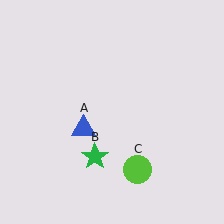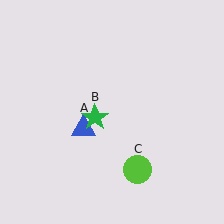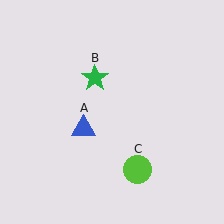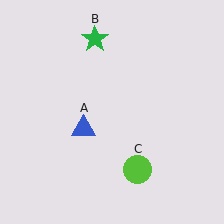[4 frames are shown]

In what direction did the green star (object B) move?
The green star (object B) moved up.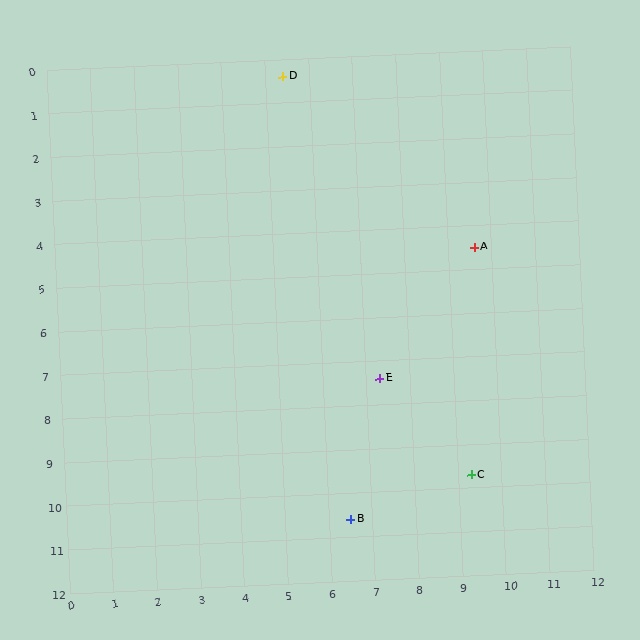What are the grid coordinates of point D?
Point D is at approximately (5.4, 0.4).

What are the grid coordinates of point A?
Point A is at approximately (9.6, 4.5).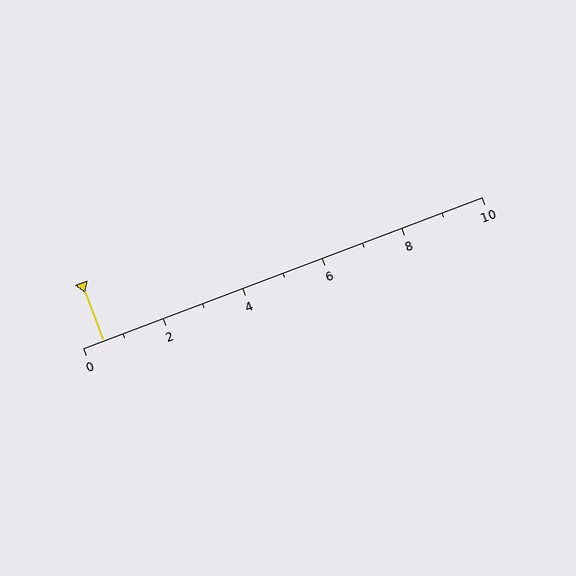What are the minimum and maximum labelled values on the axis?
The axis runs from 0 to 10.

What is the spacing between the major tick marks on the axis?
The major ticks are spaced 2 apart.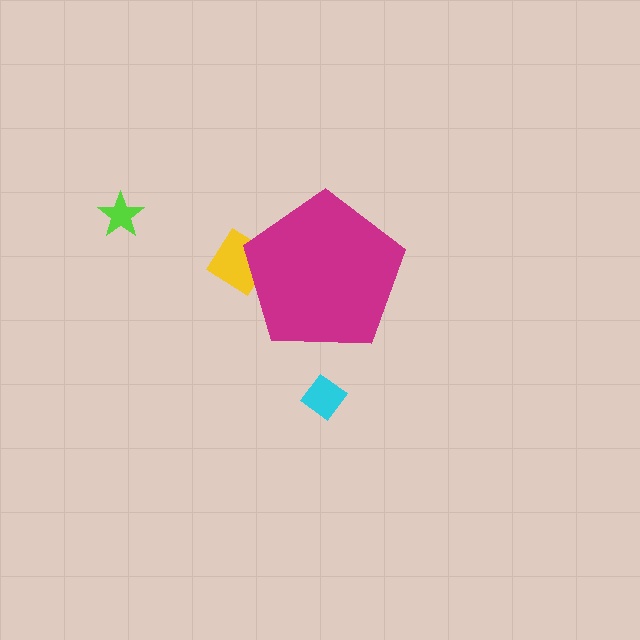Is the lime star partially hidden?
No, the lime star is fully visible.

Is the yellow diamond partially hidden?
Yes, the yellow diamond is partially hidden behind the magenta pentagon.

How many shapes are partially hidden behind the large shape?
1 shape is partially hidden.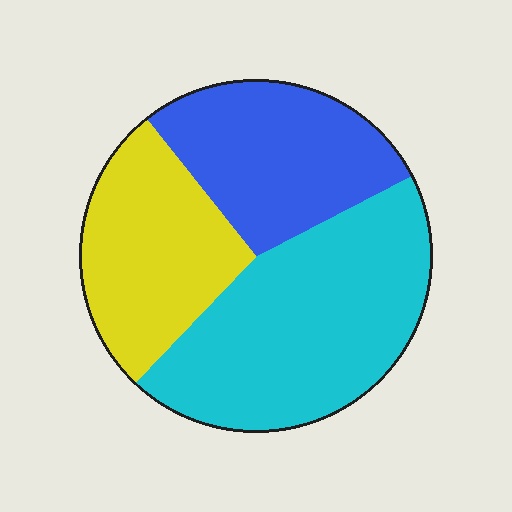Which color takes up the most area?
Cyan, at roughly 45%.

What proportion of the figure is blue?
Blue takes up about one quarter (1/4) of the figure.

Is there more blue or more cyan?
Cyan.